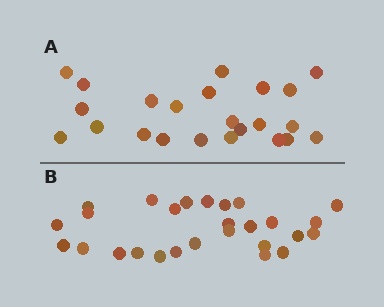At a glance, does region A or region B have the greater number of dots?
Region B (the bottom region) has more dots.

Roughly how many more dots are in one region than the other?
Region B has about 4 more dots than region A.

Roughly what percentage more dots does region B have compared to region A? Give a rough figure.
About 15% more.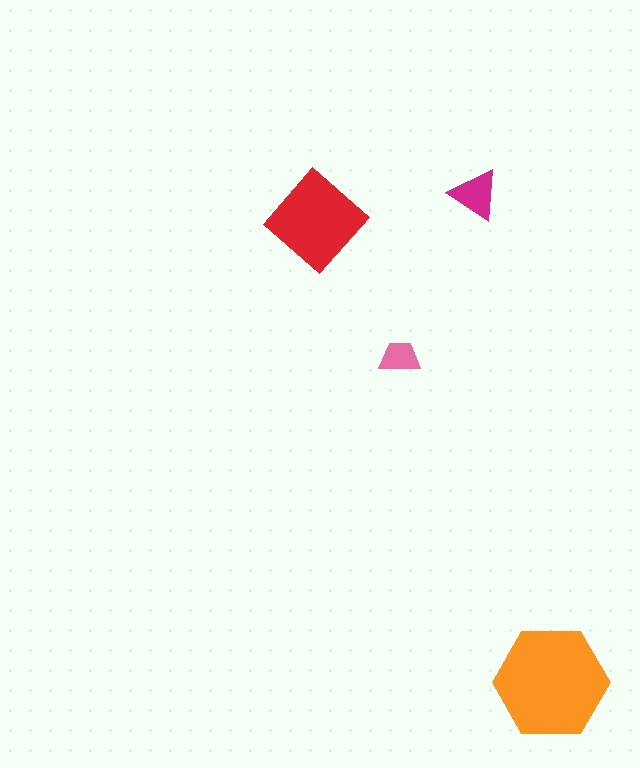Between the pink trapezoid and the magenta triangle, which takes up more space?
The magenta triangle.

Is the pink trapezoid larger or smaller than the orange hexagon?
Smaller.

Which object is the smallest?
The pink trapezoid.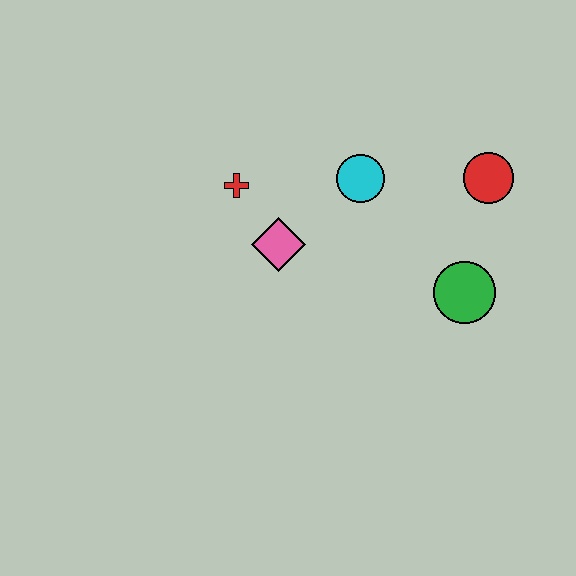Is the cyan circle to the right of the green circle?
No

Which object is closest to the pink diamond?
The red cross is closest to the pink diamond.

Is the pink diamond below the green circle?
No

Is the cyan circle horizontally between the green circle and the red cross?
Yes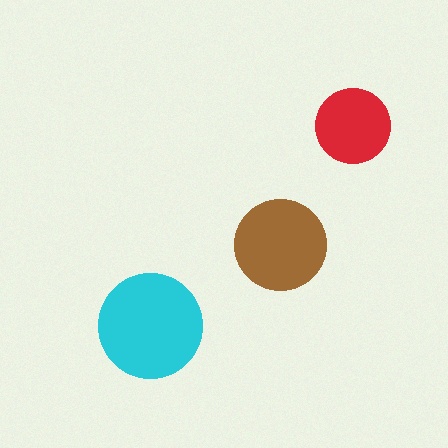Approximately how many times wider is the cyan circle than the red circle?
About 1.5 times wider.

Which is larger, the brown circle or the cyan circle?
The cyan one.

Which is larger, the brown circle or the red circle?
The brown one.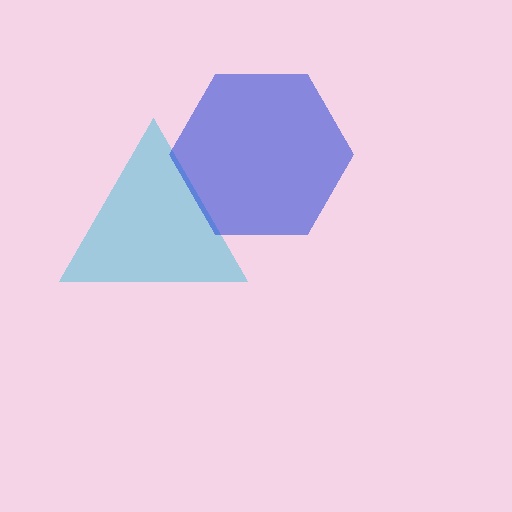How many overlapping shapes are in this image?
There are 2 overlapping shapes in the image.